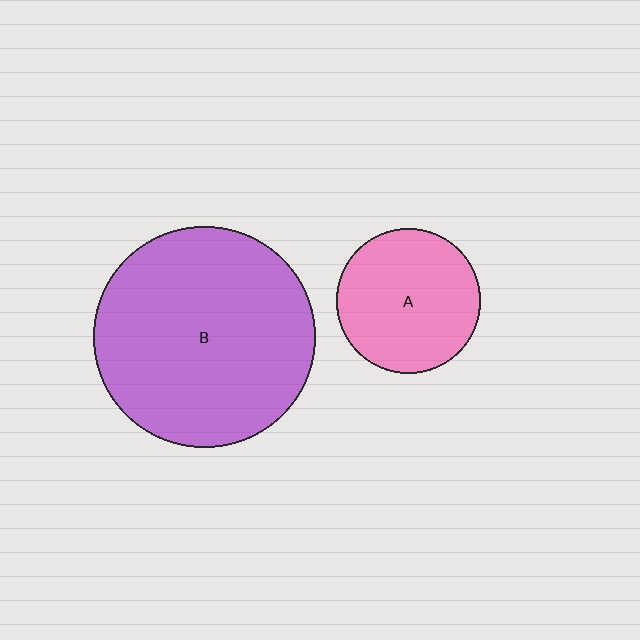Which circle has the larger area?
Circle B (purple).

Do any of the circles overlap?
No, none of the circles overlap.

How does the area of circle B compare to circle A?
Approximately 2.3 times.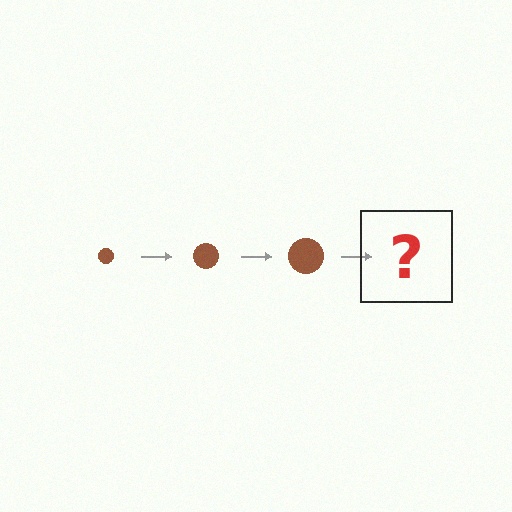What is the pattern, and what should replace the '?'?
The pattern is that the circle gets progressively larger each step. The '?' should be a brown circle, larger than the previous one.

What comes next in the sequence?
The next element should be a brown circle, larger than the previous one.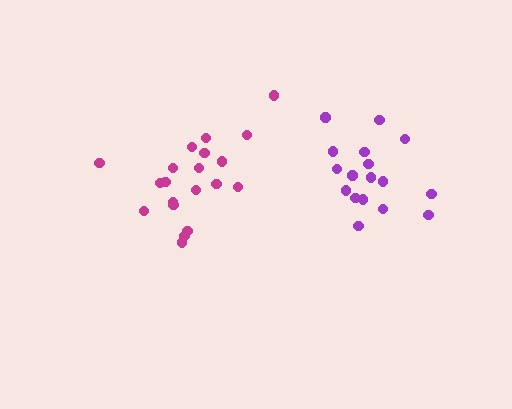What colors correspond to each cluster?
The clusters are colored: purple, magenta.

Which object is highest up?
The magenta cluster is topmost.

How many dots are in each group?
Group 1: 17 dots, Group 2: 20 dots (37 total).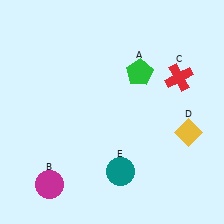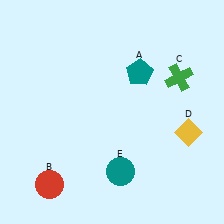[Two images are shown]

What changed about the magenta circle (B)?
In Image 1, B is magenta. In Image 2, it changed to red.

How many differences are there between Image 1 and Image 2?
There are 3 differences between the two images.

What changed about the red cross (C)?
In Image 1, C is red. In Image 2, it changed to green.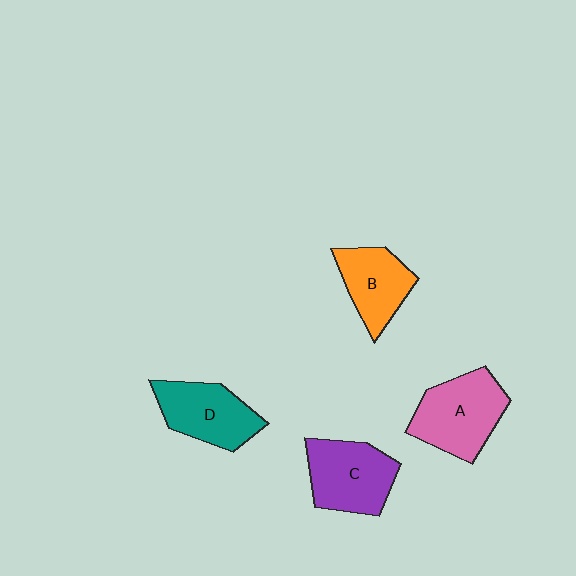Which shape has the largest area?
Shape A (pink).